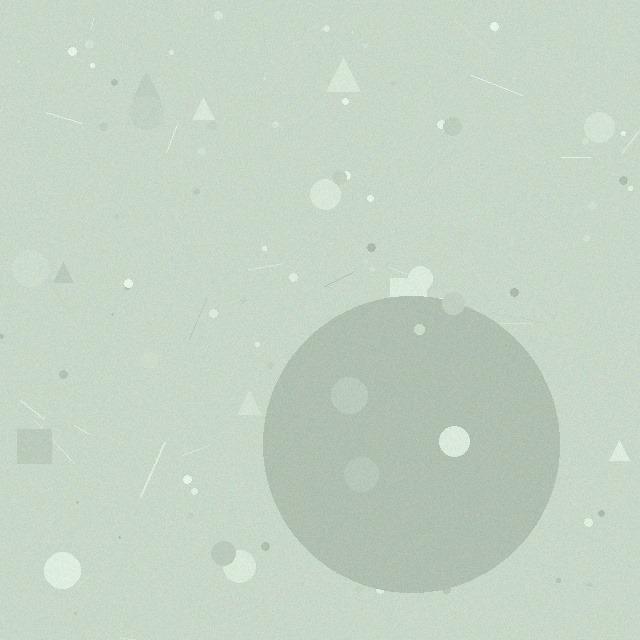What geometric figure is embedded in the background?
A circle is embedded in the background.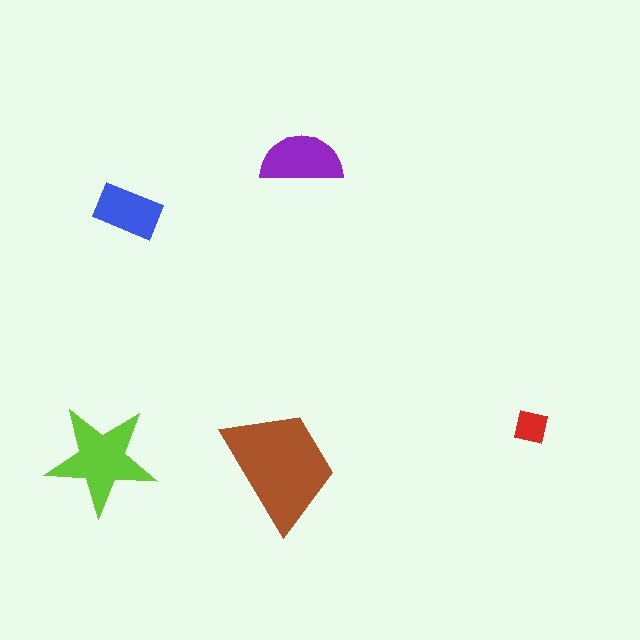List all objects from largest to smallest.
The brown trapezoid, the lime star, the purple semicircle, the blue rectangle, the red square.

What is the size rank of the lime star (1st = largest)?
2nd.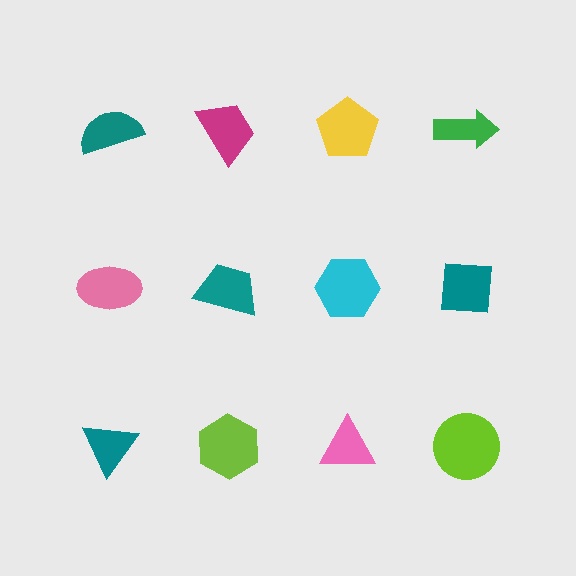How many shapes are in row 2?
4 shapes.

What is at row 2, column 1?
A pink ellipse.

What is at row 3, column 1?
A teal triangle.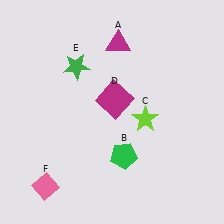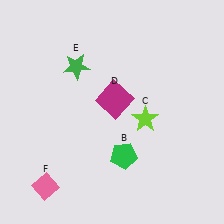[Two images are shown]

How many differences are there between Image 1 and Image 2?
There is 1 difference between the two images.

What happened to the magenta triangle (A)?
The magenta triangle (A) was removed in Image 2. It was in the top-right area of Image 1.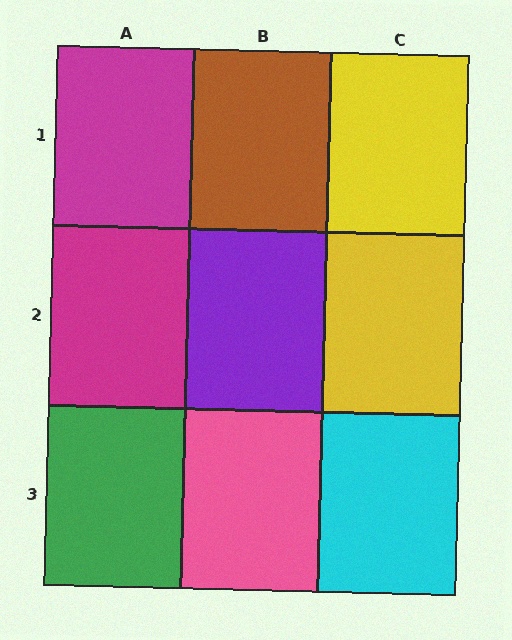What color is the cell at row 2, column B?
Purple.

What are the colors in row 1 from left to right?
Magenta, brown, yellow.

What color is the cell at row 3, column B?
Pink.